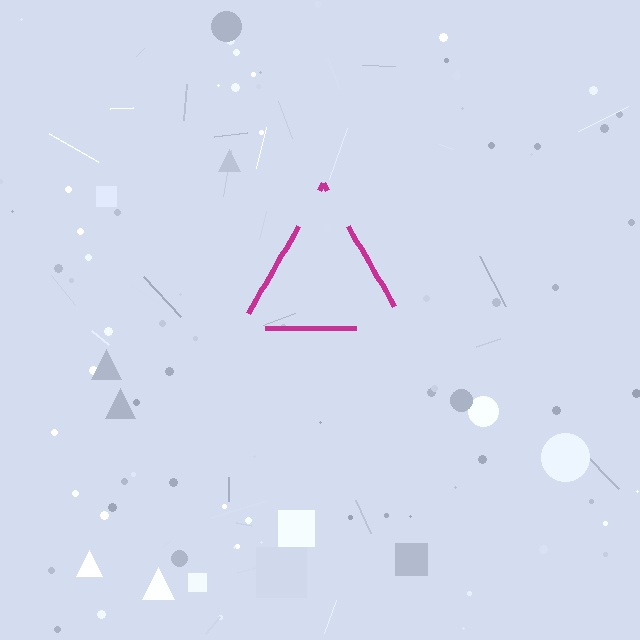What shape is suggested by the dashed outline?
The dashed outline suggests a triangle.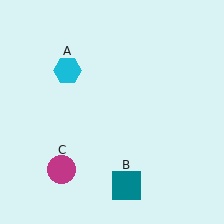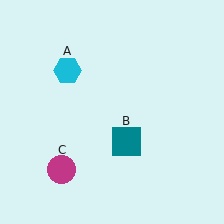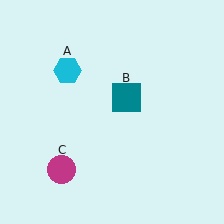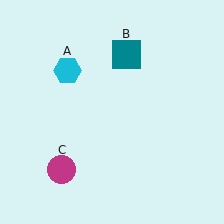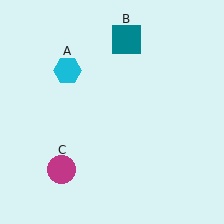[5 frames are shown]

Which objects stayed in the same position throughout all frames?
Cyan hexagon (object A) and magenta circle (object C) remained stationary.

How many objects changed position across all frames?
1 object changed position: teal square (object B).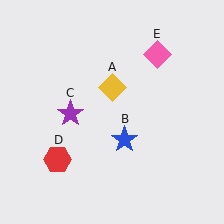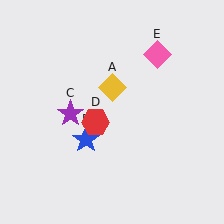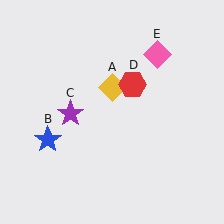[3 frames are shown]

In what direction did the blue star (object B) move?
The blue star (object B) moved left.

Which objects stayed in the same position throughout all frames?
Yellow diamond (object A) and purple star (object C) and pink diamond (object E) remained stationary.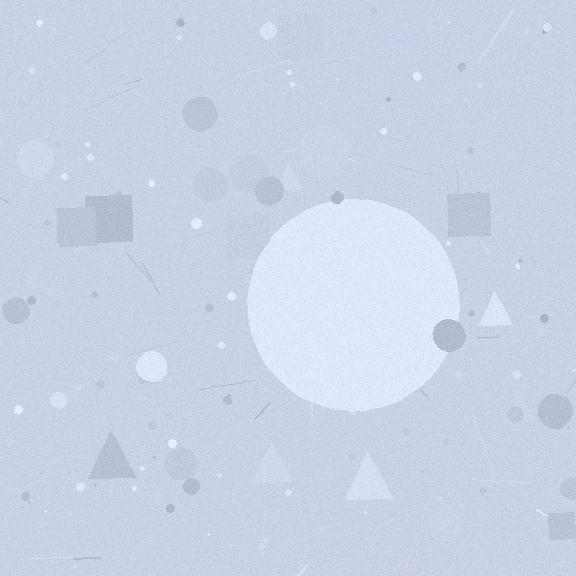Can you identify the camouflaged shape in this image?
The camouflaged shape is a circle.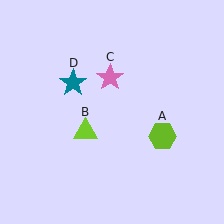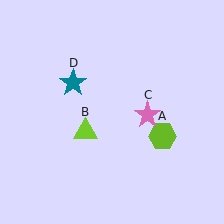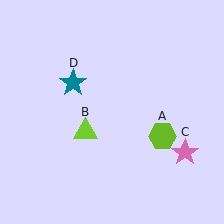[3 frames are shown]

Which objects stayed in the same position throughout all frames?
Lime hexagon (object A) and lime triangle (object B) and teal star (object D) remained stationary.